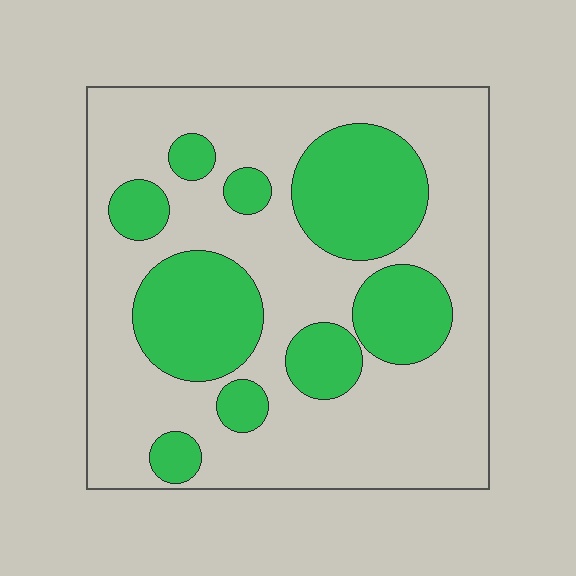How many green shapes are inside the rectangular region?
9.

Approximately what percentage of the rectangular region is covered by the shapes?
Approximately 30%.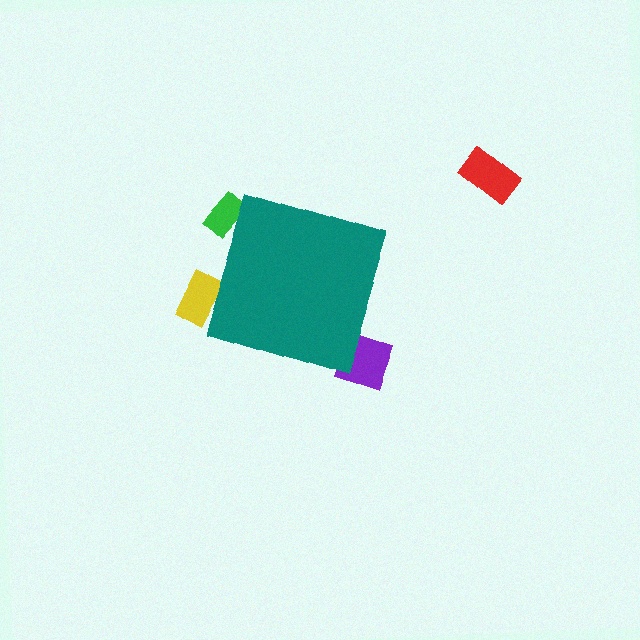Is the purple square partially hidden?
Yes, the purple square is partially hidden behind the teal diamond.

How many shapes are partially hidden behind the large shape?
3 shapes are partially hidden.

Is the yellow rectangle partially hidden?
Yes, the yellow rectangle is partially hidden behind the teal diamond.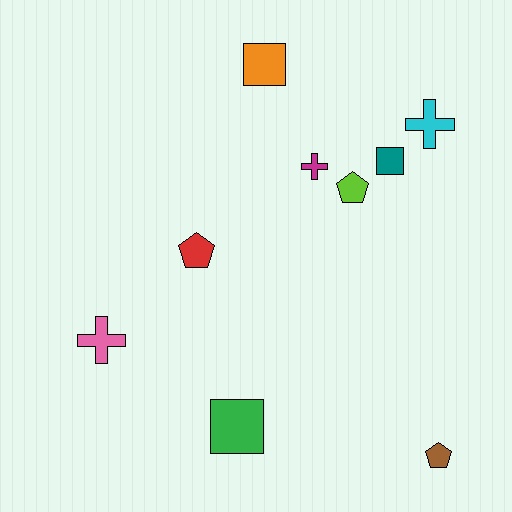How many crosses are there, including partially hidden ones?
There are 3 crosses.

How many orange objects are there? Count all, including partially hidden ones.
There is 1 orange object.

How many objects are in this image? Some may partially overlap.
There are 9 objects.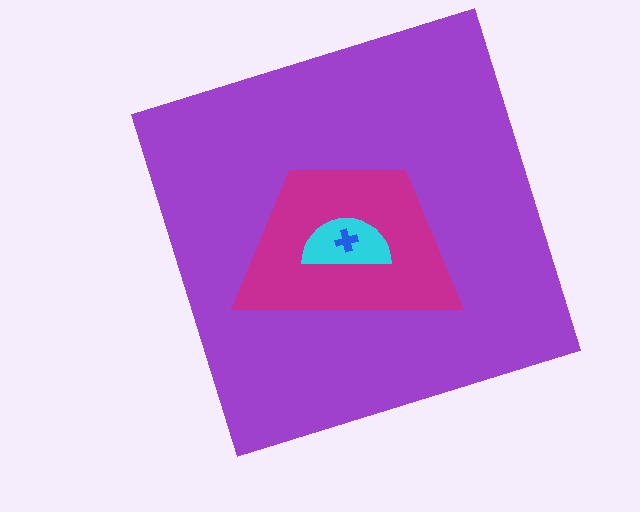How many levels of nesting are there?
4.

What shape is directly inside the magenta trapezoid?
The cyan semicircle.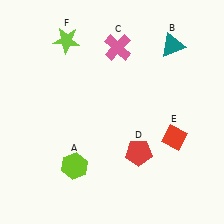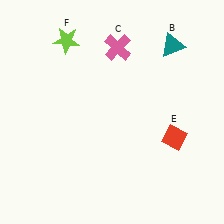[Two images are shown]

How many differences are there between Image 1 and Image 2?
There are 2 differences between the two images.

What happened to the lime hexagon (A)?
The lime hexagon (A) was removed in Image 2. It was in the bottom-left area of Image 1.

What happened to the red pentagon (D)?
The red pentagon (D) was removed in Image 2. It was in the bottom-right area of Image 1.